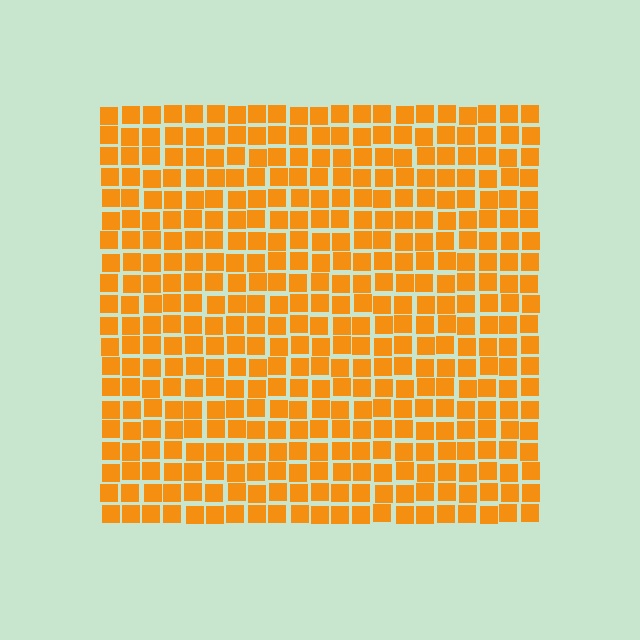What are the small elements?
The small elements are squares.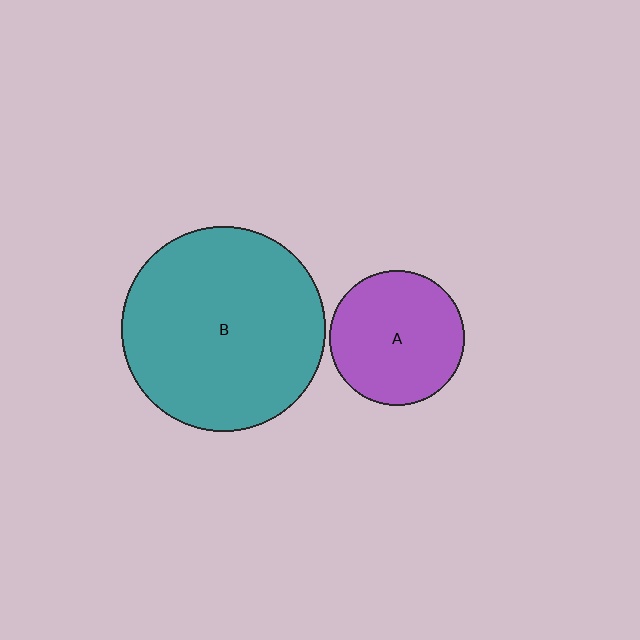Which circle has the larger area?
Circle B (teal).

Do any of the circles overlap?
No, none of the circles overlap.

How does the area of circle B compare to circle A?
Approximately 2.3 times.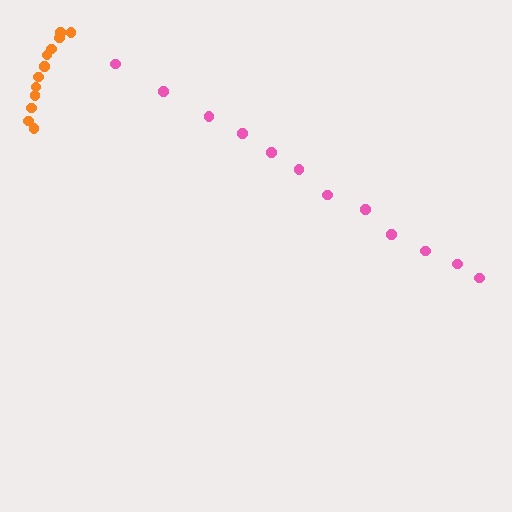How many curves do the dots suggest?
There are 2 distinct paths.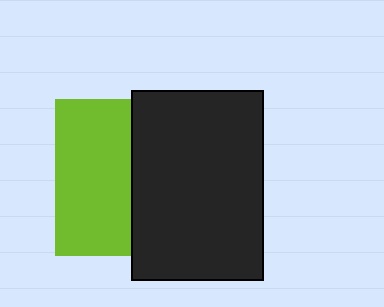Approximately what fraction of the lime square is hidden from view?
Roughly 52% of the lime square is hidden behind the black rectangle.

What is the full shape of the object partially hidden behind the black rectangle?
The partially hidden object is a lime square.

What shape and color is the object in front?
The object in front is a black rectangle.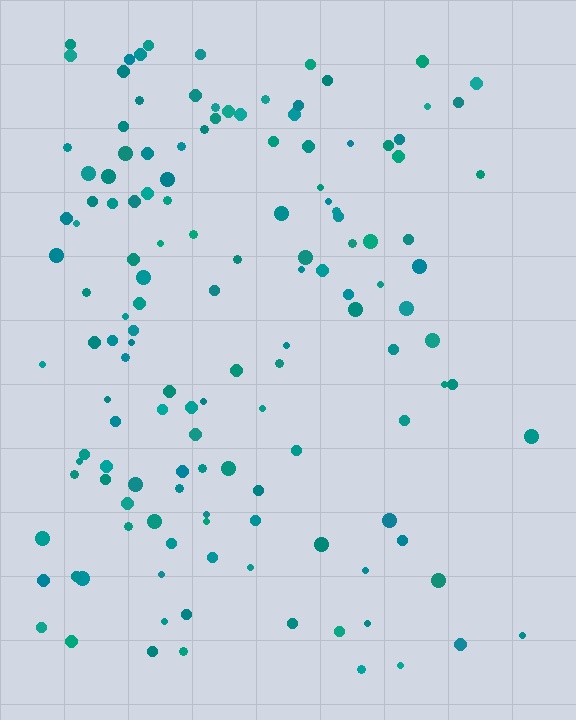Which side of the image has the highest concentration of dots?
The left.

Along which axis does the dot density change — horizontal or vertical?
Horizontal.